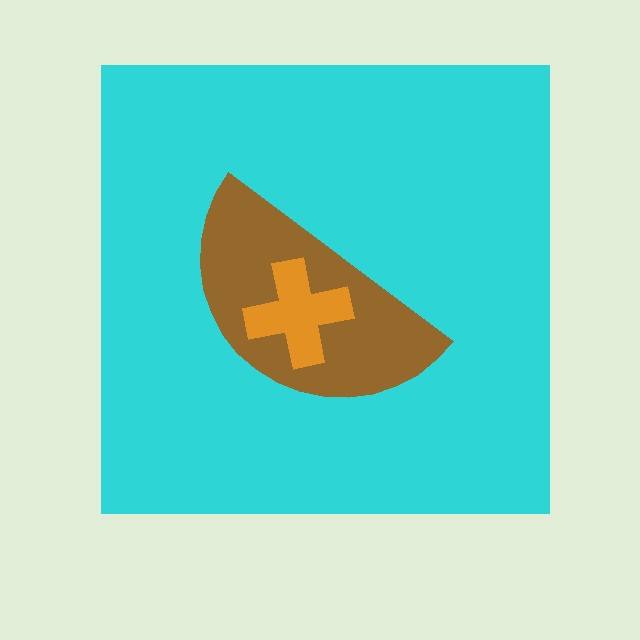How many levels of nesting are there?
3.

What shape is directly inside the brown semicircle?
The orange cross.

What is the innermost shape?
The orange cross.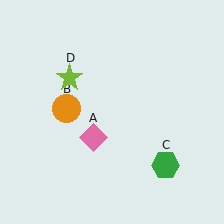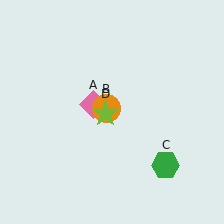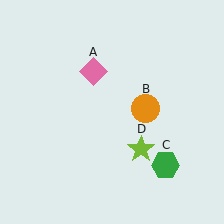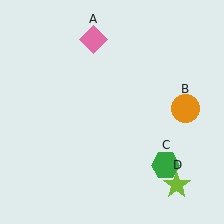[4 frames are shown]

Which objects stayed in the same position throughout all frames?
Green hexagon (object C) remained stationary.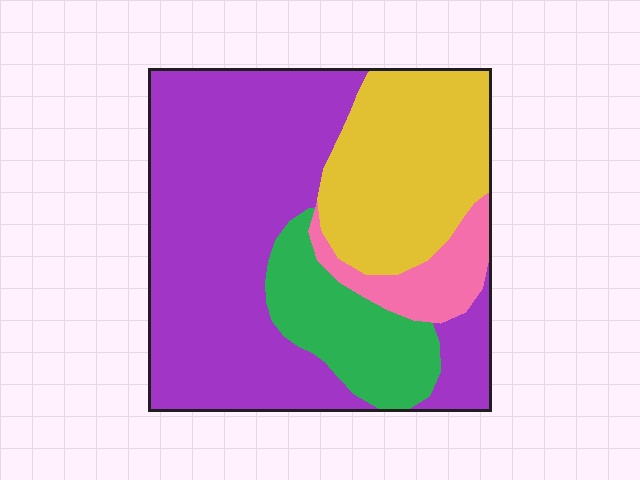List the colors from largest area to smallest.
From largest to smallest: purple, yellow, green, pink.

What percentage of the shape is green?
Green covers 14% of the shape.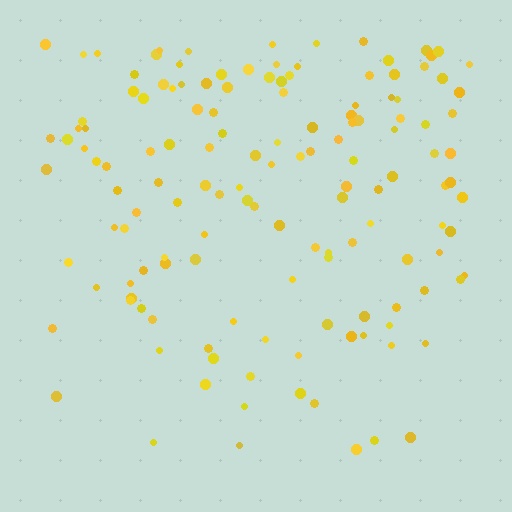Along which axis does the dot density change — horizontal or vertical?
Vertical.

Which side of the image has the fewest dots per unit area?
The bottom.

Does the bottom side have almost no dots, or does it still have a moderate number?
Still a moderate number, just noticeably fewer than the top.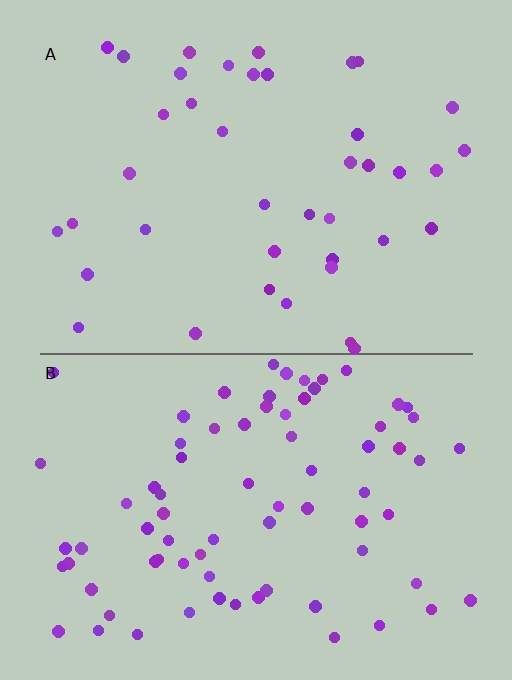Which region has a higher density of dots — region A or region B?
B (the bottom).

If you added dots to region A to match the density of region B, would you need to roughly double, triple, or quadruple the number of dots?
Approximately double.